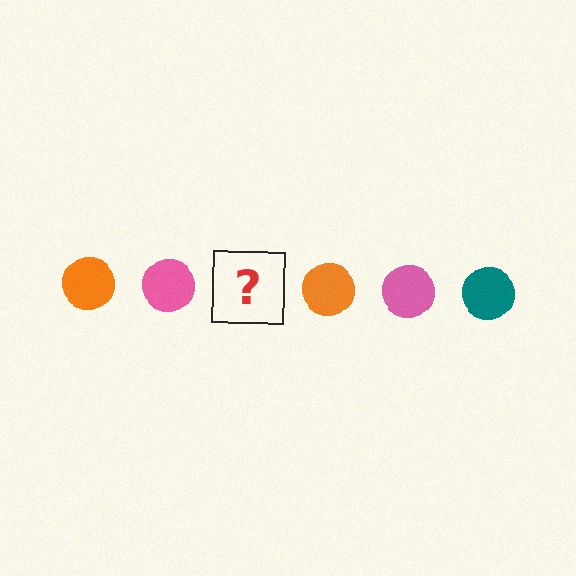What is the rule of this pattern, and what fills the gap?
The rule is that the pattern cycles through orange, pink, teal circles. The gap should be filled with a teal circle.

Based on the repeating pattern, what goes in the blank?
The blank should be a teal circle.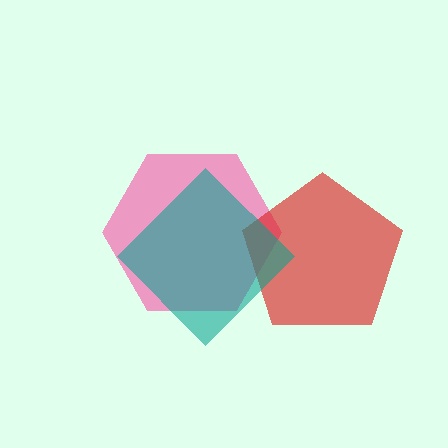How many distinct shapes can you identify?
There are 3 distinct shapes: a pink hexagon, a red pentagon, a teal diamond.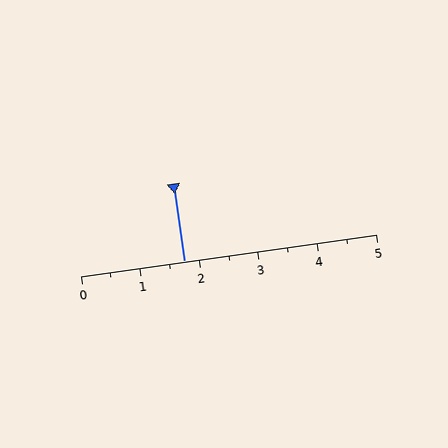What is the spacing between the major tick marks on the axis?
The major ticks are spaced 1 apart.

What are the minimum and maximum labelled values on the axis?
The axis runs from 0 to 5.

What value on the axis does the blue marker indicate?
The marker indicates approximately 1.8.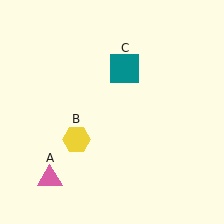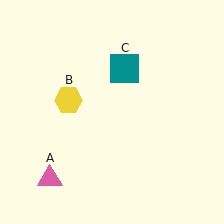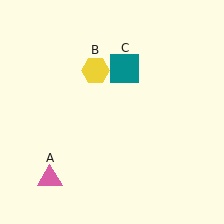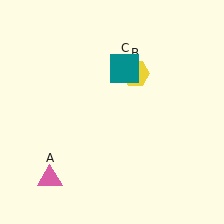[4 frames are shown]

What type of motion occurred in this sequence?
The yellow hexagon (object B) rotated clockwise around the center of the scene.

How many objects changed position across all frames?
1 object changed position: yellow hexagon (object B).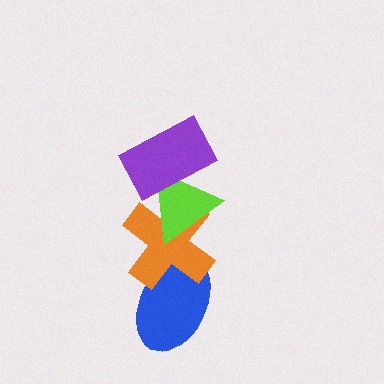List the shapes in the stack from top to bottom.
From top to bottom: the purple rectangle, the lime triangle, the orange cross, the blue ellipse.